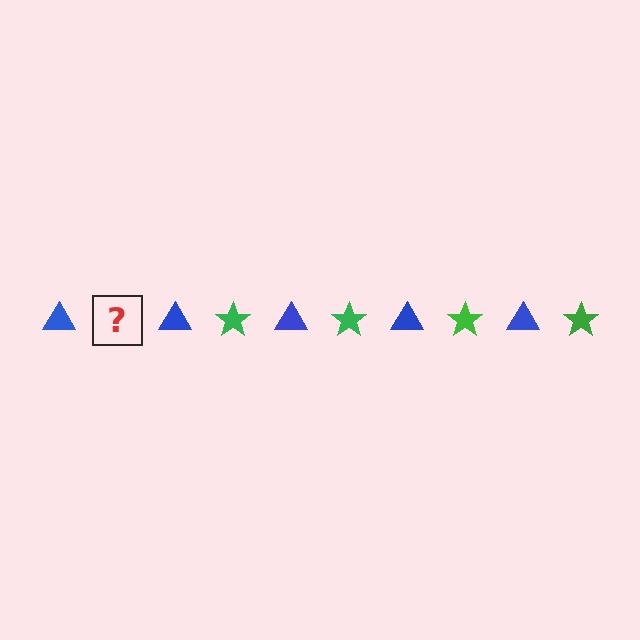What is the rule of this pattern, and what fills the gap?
The rule is that the pattern alternates between blue triangle and green star. The gap should be filled with a green star.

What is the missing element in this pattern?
The missing element is a green star.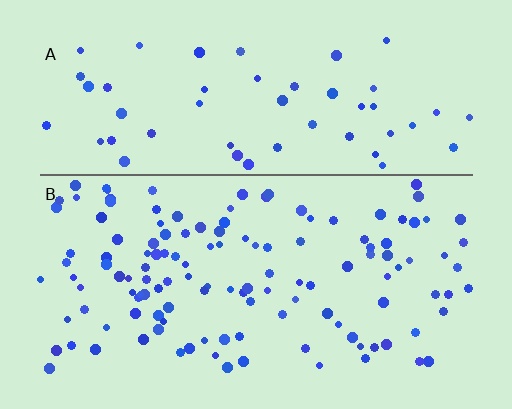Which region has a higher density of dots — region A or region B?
B (the bottom).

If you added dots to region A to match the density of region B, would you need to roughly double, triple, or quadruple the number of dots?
Approximately double.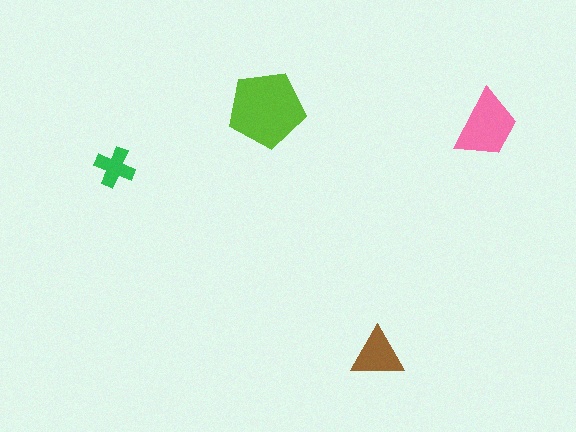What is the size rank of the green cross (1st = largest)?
4th.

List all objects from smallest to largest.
The green cross, the brown triangle, the pink trapezoid, the lime pentagon.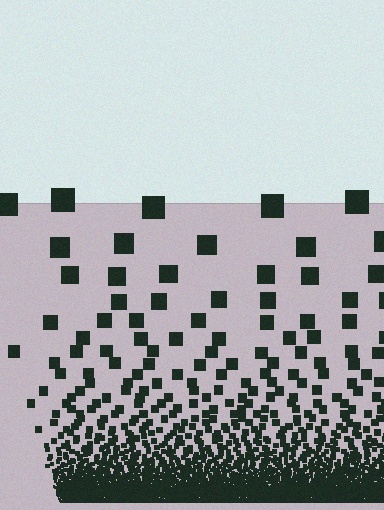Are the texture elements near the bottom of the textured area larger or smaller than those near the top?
Smaller. The gradient is inverted — elements near the bottom are smaller and denser.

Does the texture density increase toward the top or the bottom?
Density increases toward the bottom.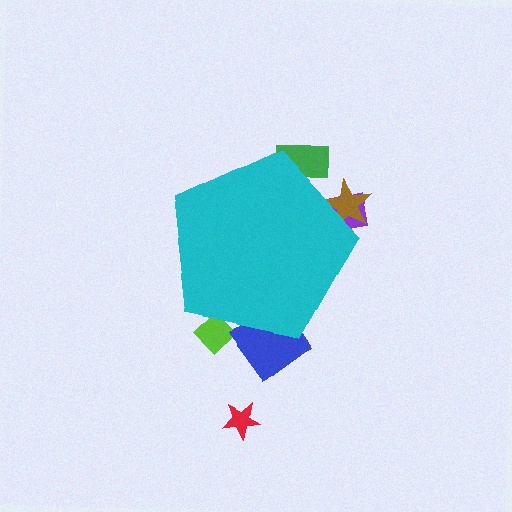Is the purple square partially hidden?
Yes, the purple square is partially hidden behind the cyan pentagon.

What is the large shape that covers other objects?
A cyan pentagon.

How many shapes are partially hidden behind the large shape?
5 shapes are partially hidden.